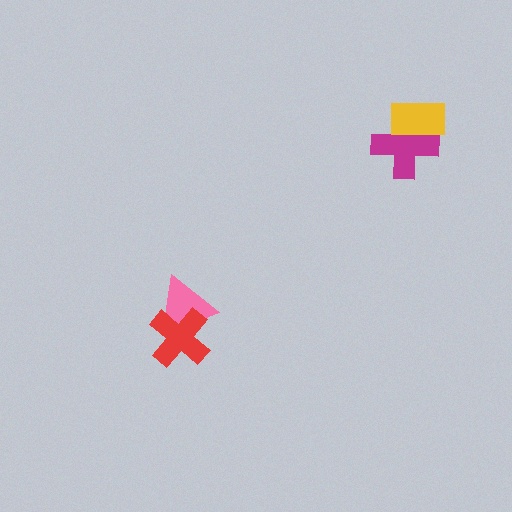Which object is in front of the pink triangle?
The red cross is in front of the pink triangle.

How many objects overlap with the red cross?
1 object overlaps with the red cross.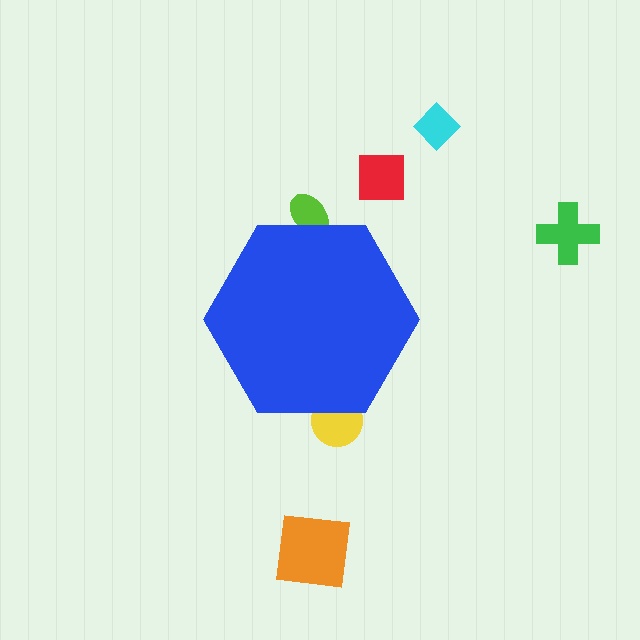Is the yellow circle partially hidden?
Yes, the yellow circle is partially hidden behind the blue hexagon.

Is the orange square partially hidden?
No, the orange square is fully visible.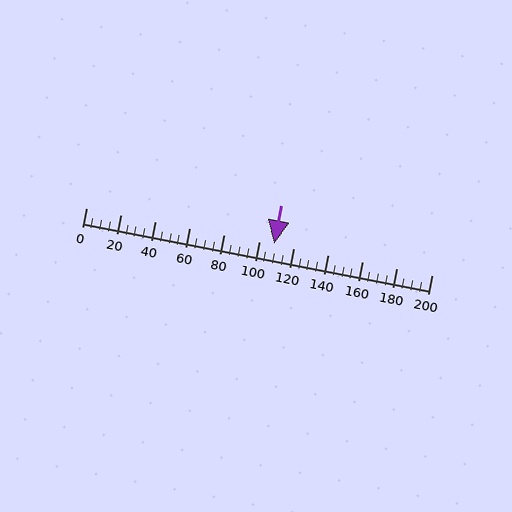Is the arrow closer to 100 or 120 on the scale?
The arrow is closer to 100.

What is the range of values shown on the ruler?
The ruler shows values from 0 to 200.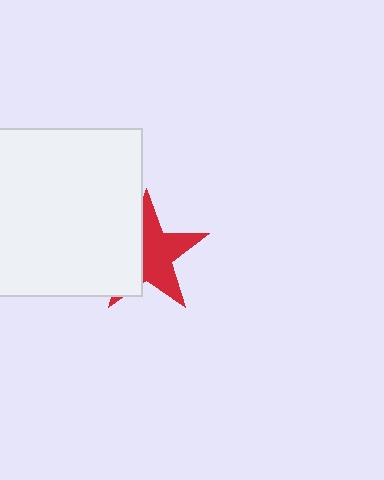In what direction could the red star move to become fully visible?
The red star could move right. That would shift it out from behind the white square entirely.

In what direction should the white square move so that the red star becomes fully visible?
The white square should move left. That is the shortest direction to clear the overlap and leave the red star fully visible.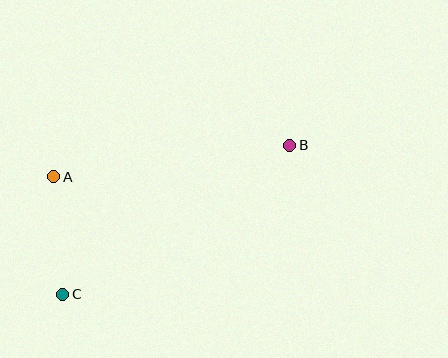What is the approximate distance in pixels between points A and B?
The distance between A and B is approximately 238 pixels.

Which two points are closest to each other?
Points A and C are closest to each other.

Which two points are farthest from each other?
Points B and C are farthest from each other.